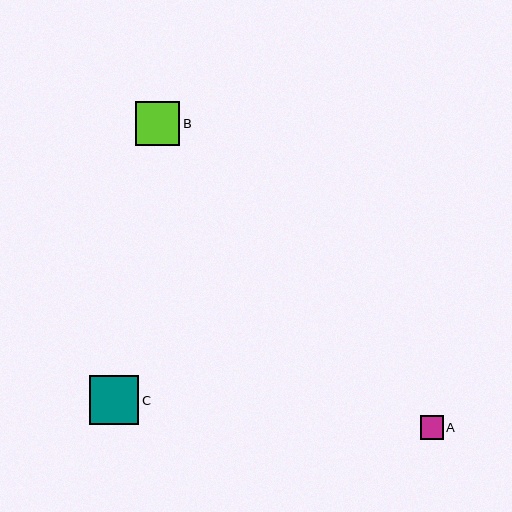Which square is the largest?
Square C is the largest with a size of approximately 50 pixels.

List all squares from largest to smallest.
From largest to smallest: C, B, A.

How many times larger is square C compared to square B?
Square C is approximately 1.1 times the size of square B.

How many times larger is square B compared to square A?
Square B is approximately 1.9 times the size of square A.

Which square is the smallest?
Square A is the smallest with a size of approximately 23 pixels.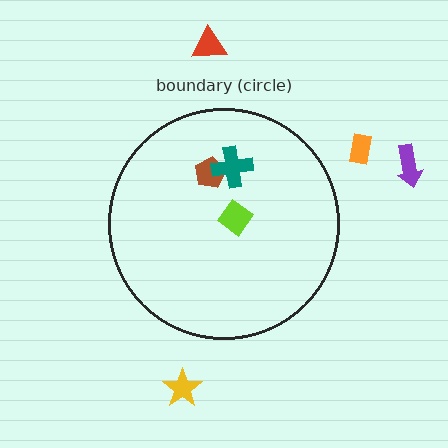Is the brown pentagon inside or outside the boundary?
Inside.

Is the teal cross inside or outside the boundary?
Inside.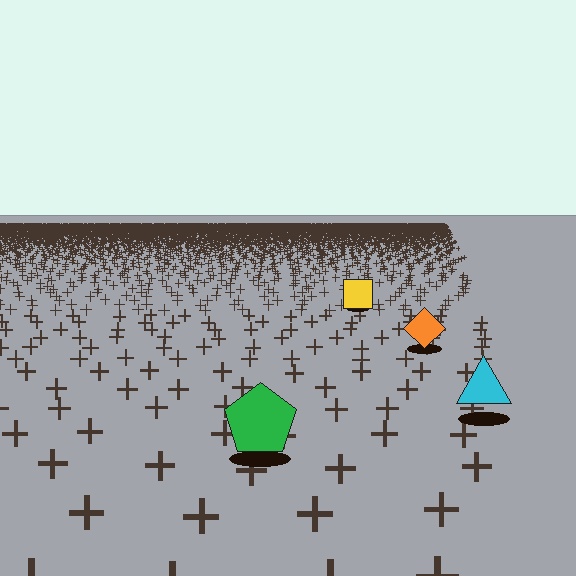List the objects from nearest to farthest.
From nearest to farthest: the green pentagon, the cyan triangle, the orange diamond, the yellow square.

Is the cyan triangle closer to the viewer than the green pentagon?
No. The green pentagon is closer — you can tell from the texture gradient: the ground texture is coarser near it.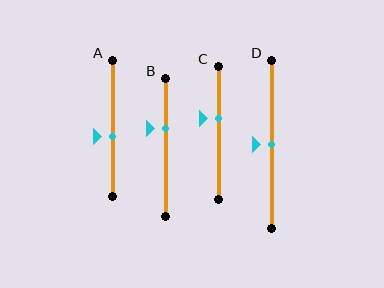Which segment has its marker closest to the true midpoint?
Segment D has its marker closest to the true midpoint.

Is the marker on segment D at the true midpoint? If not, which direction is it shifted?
Yes, the marker on segment D is at the true midpoint.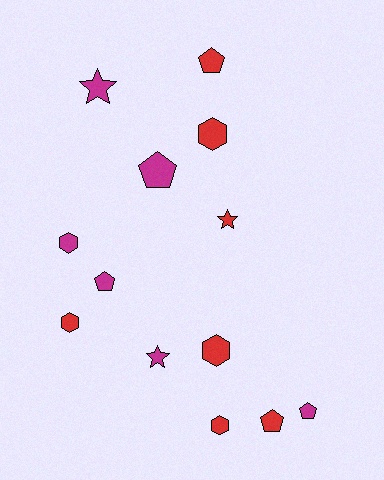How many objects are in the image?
There are 13 objects.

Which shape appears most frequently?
Pentagon, with 5 objects.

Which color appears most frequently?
Red, with 7 objects.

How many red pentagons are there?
There are 2 red pentagons.